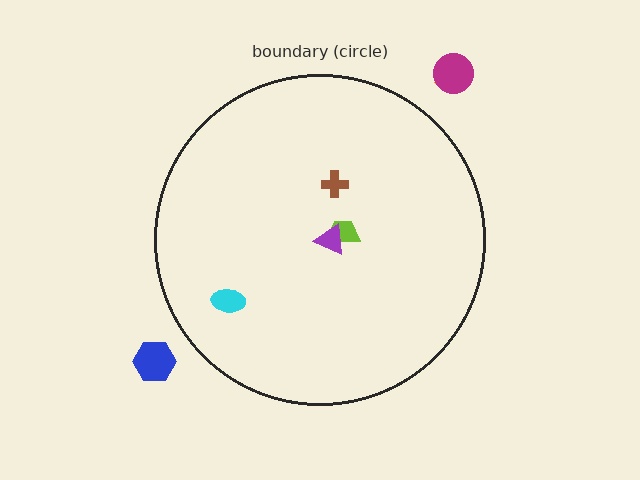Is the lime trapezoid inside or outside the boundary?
Inside.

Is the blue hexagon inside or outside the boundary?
Outside.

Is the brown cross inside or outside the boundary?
Inside.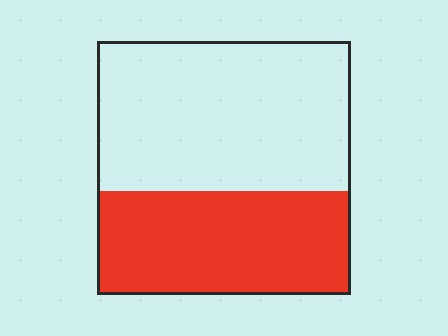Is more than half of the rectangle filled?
No.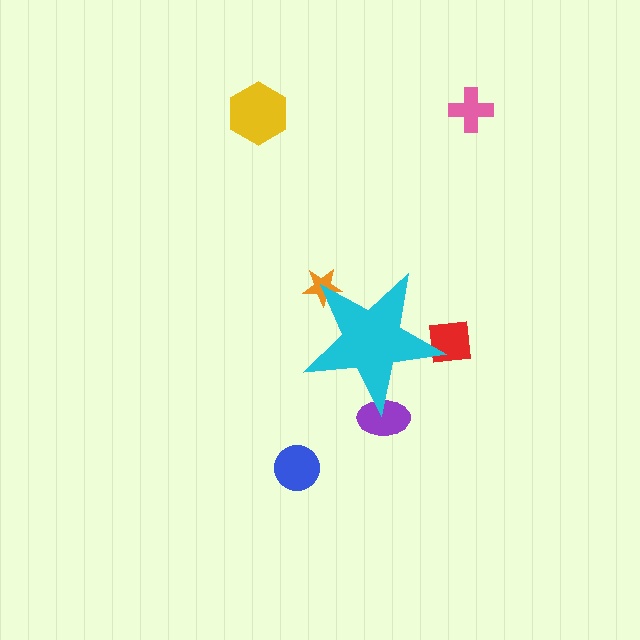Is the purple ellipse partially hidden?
Yes, the purple ellipse is partially hidden behind the cyan star.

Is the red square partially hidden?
Yes, the red square is partially hidden behind the cyan star.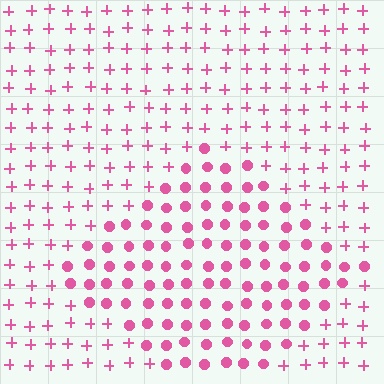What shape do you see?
I see a diamond.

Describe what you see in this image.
The image is filled with small pink elements arranged in a uniform grid. A diamond-shaped region contains circles, while the surrounding area contains plus signs. The boundary is defined purely by the change in element shape.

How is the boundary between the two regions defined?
The boundary is defined by a change in element shape: circles inside vs. plus signs outside. All elements share the same color and spacing.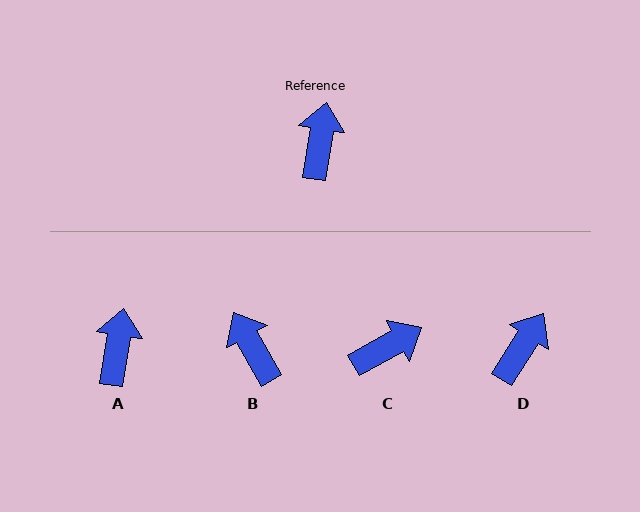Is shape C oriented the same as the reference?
No, it is off by about 51 degrees.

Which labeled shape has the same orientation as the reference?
A.